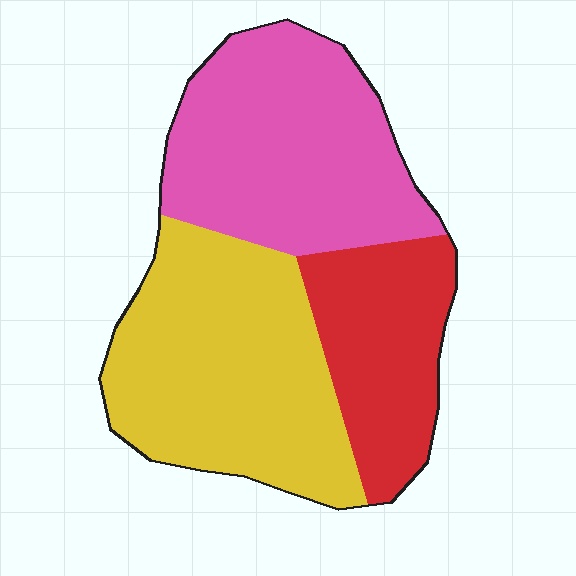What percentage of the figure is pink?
Pink covers roughly 35% of the figure.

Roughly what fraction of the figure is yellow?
Yellow takes up about two fifths (2/5) of the figure.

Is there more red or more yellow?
Yellow.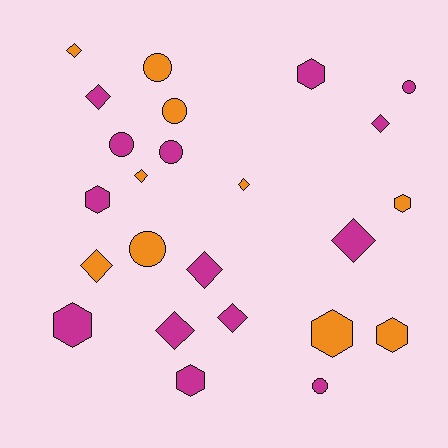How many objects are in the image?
There are 24 objects.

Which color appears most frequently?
Magenta, with 14 objects.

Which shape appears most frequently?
Diamond, with 10 objects.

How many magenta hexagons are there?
There are 4 magenta hexagons.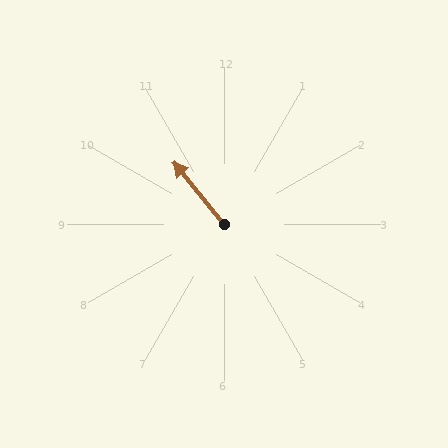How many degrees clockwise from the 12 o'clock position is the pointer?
Approximately 321 degrees.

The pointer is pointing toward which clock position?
Roughly 11 o'clock.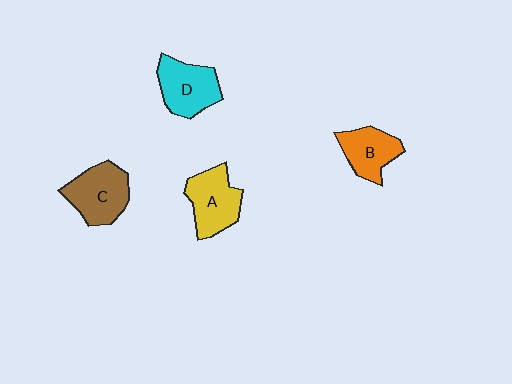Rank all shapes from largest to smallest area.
From largest to smallest: C (brown), A (yellow), D (cyan), B (orange).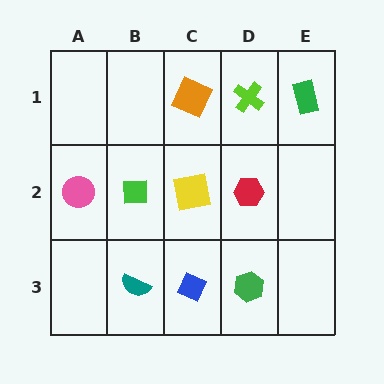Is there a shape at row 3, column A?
No, that cell is empty.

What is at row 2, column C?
A yellow square.